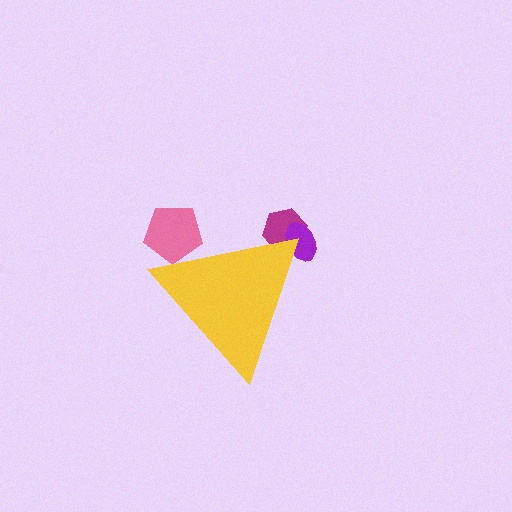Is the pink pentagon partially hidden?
Yes, the pink pentagon is partially hidden behind the yellow triangle.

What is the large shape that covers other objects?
A yellow triangle.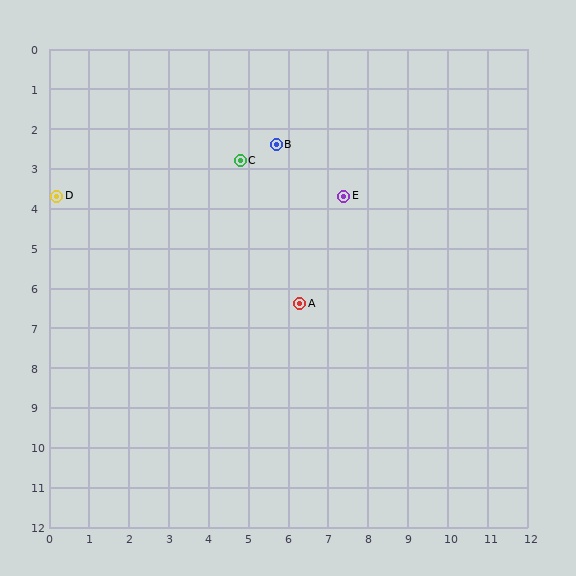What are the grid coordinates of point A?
Point A is at approximately (6.3, 6.4).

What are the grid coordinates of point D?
Point D is at approximately (0.2, 3.7).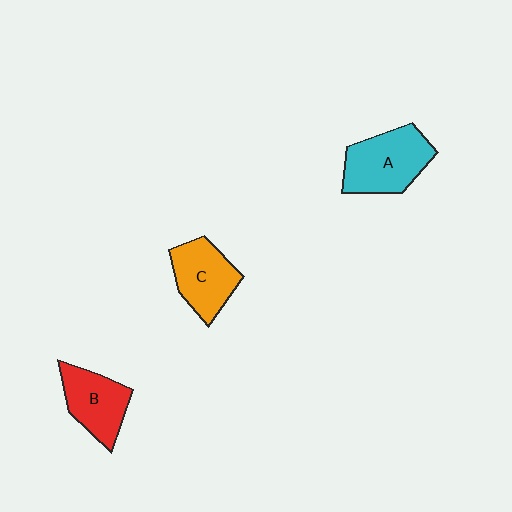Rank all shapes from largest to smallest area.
From largest to smallest: A (cyan), C (orange), B (red).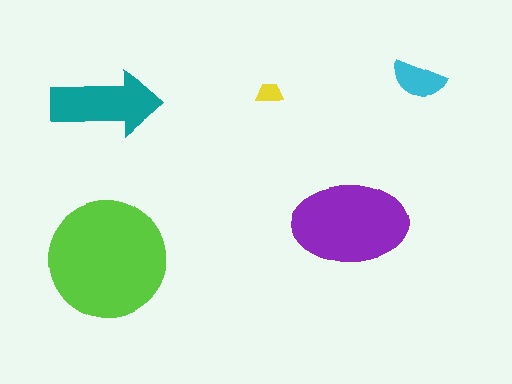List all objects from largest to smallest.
The lime circle, the purple ellipse, the teal arrow, the cyan semicircle, the yellow trapezoid.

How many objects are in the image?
There are 5 objects in the image.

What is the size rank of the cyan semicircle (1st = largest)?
4th.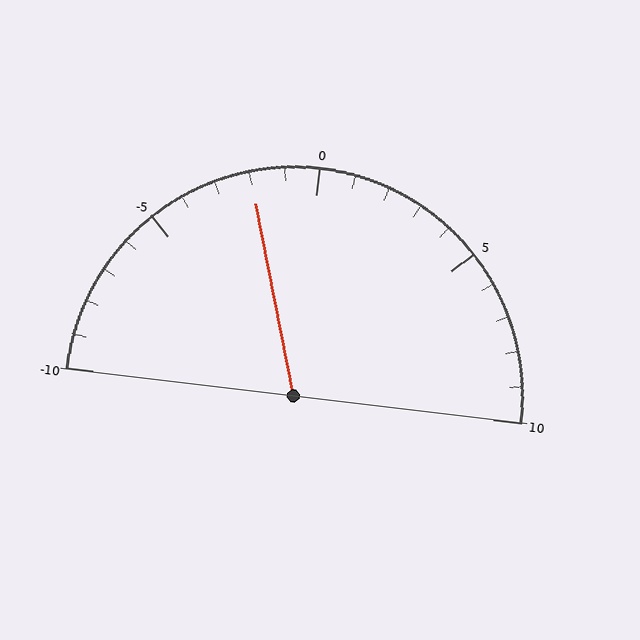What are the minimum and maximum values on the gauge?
The gauge ranges from -10 to 10.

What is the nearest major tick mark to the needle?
The nearest major tick mark is 0.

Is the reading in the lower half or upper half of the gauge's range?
The reading is in the lower half of the range (-10 to 10).